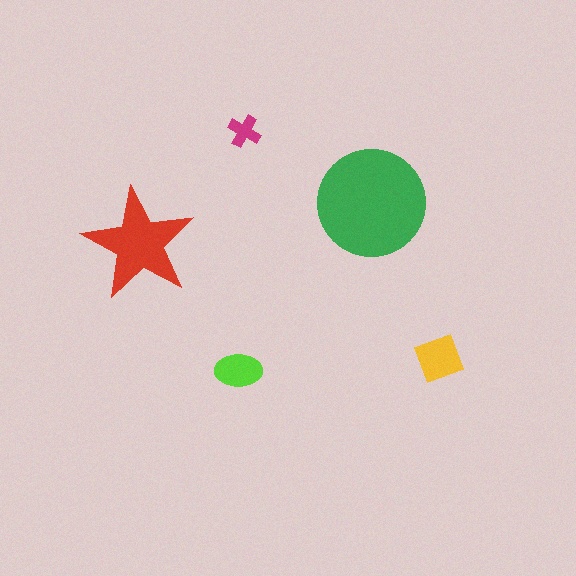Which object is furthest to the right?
The yellow diamond is rightmost.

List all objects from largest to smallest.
The green circle, the red star, the yellow diamond, the lime ellipse, the magenta cross.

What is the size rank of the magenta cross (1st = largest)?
5th.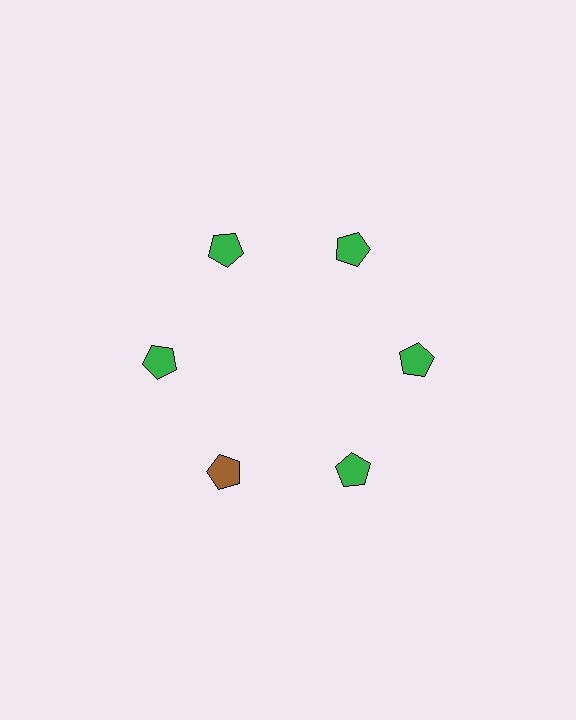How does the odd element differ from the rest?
It has a different color: brown instead of green.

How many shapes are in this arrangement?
There are 6 shapes arranged in a ring pattern.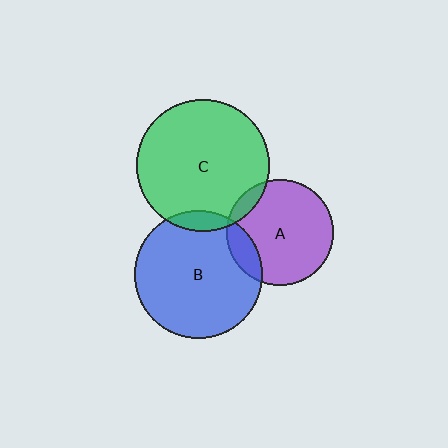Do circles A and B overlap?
Yes.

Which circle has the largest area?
Circle C (green).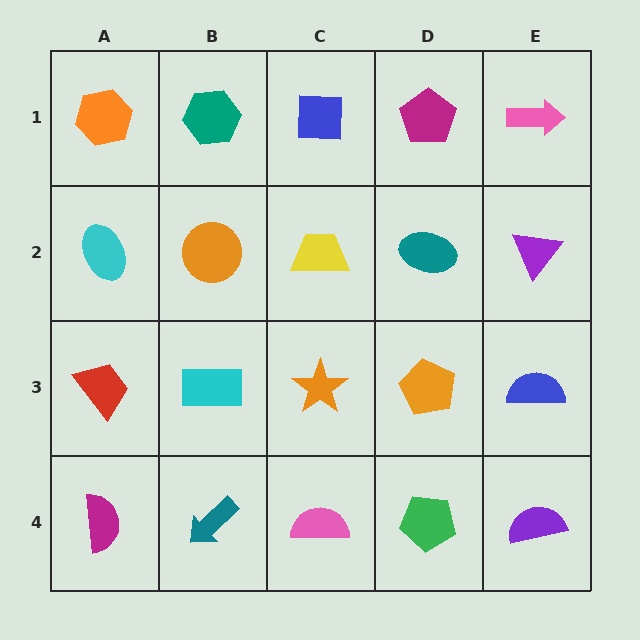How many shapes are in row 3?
5 shapes.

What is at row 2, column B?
An orange circle.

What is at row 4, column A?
A magenta semicircle.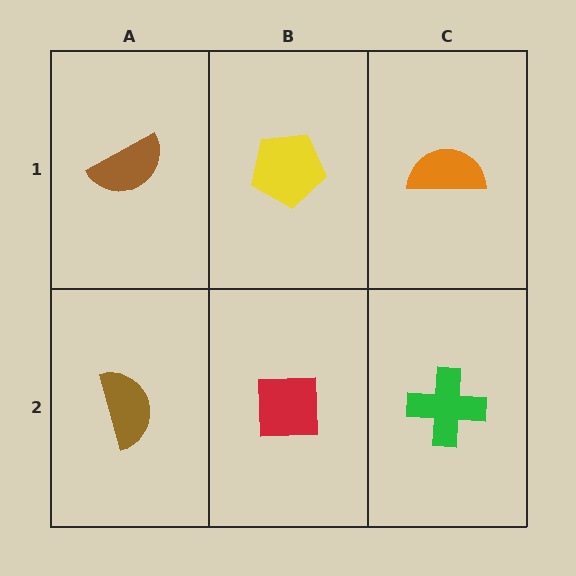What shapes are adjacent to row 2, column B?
A yellow pentagon (row 1, column B), a brown semicircle (row 2, column A), a green cross (row 2, column C).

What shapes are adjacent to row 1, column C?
A green cross (row 2, column C), a yellow pentagon (row 1, column B).